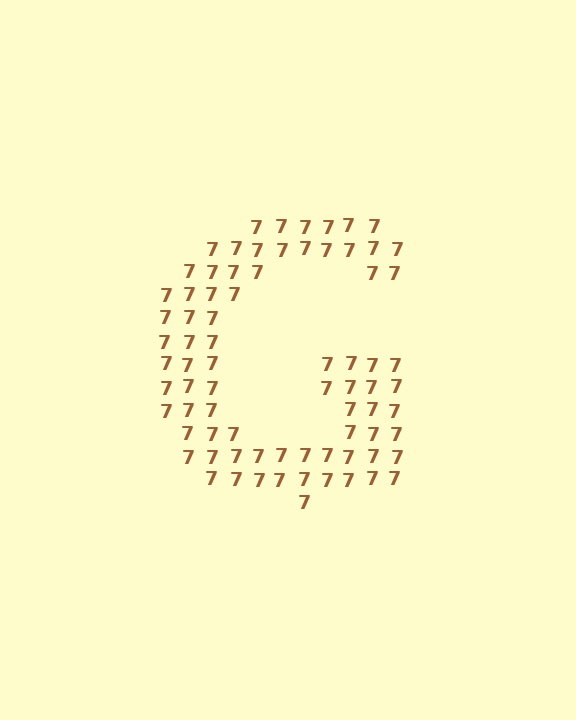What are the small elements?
The small elements are digit 7's.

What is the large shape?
The large shape is the letter G.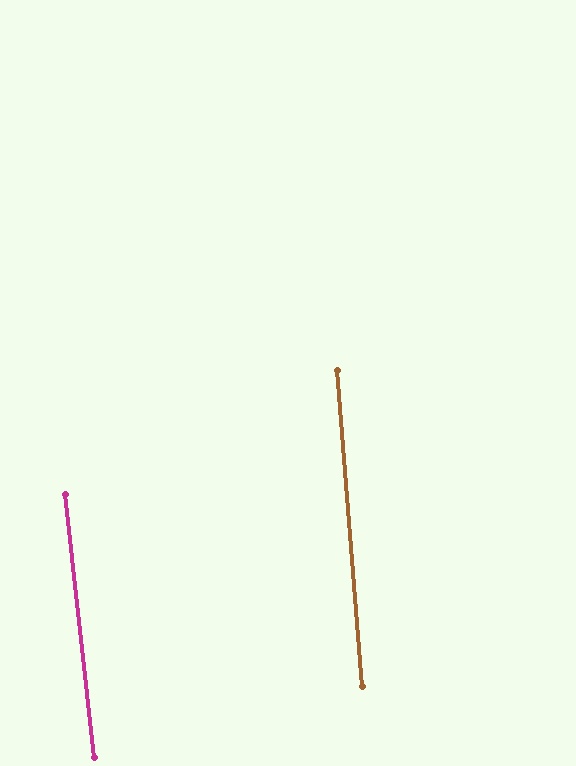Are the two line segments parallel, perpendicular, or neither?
Parallel — their directions differ by only 1.8°.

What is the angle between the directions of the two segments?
Approximately 2 degrees.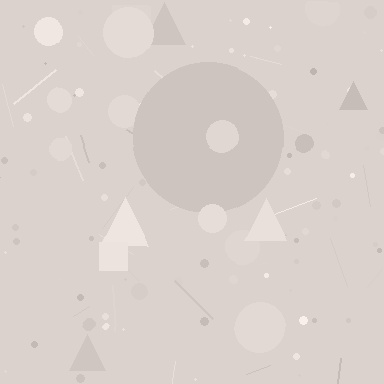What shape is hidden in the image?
A circle is hidden in the image.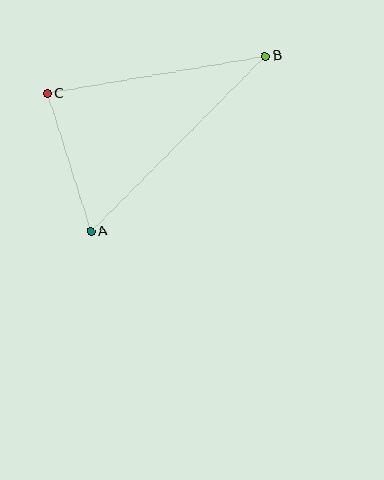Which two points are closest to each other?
Points A and C are closest to each other.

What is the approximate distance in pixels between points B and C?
The distance between B and C is approximately 221 pixels.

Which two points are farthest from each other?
Points A and B are farthest from each other.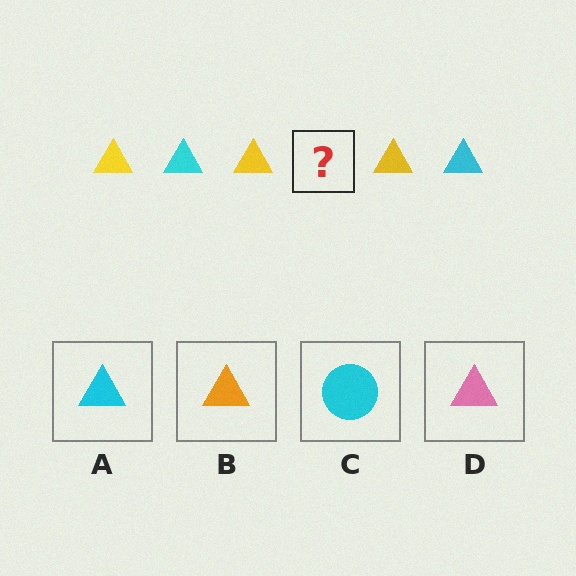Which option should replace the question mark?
Option A.